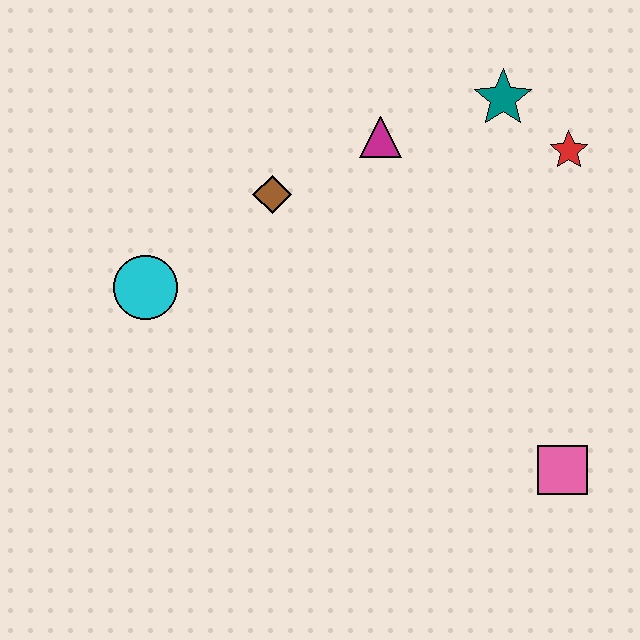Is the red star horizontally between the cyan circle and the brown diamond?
No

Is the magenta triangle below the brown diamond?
No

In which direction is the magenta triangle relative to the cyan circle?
The magenta triangle is to the right of the cyan circle.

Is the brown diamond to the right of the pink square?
No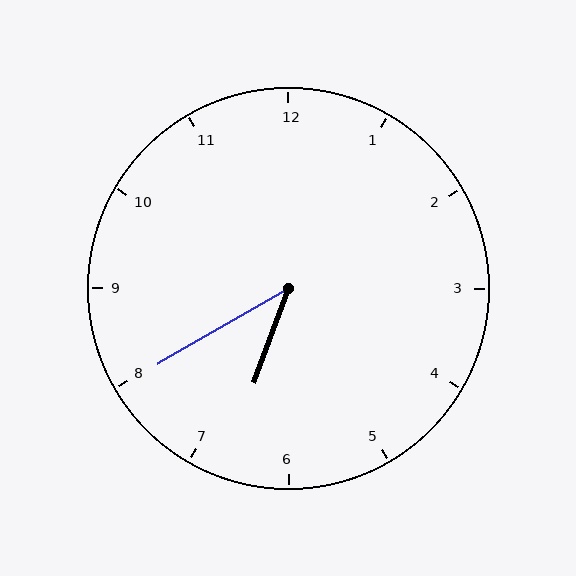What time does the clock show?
6:40.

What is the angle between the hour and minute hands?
Approximately 40 degrees.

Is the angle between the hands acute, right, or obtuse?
It is acute.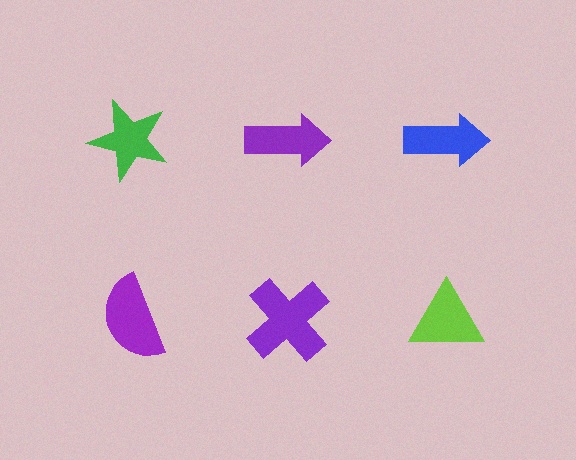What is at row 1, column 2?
A purple arrow.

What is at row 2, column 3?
A lime triangle.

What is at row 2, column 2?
A purple cross.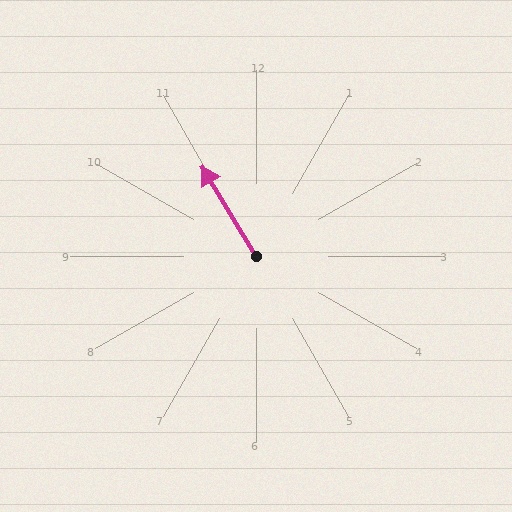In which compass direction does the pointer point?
Northwest.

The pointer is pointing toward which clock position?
Roughly 11 o'clock.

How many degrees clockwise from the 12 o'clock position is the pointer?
Approximately 329 degrees.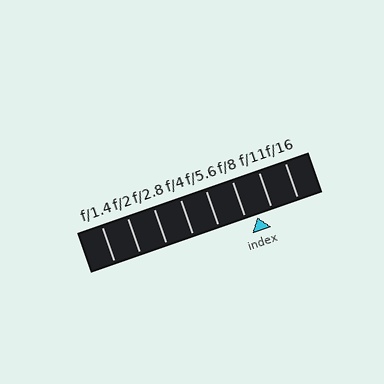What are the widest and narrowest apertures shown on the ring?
The widest aperture shown is f/1.4 and the narrowest is f/16.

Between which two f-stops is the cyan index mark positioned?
The index mark is between f/8 and f/11.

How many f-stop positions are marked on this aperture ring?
There are 8 f-stop positions marked.